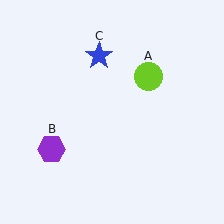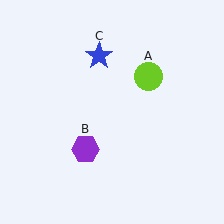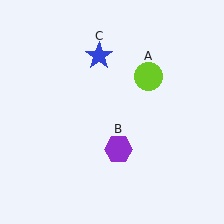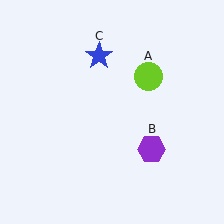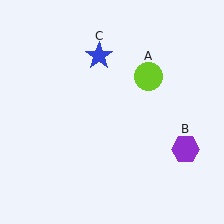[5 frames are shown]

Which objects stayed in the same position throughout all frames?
Lime circle (object A) and blue star (object C) remained stationary.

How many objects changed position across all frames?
1 object changed position: purple hexagon (object B).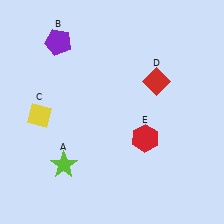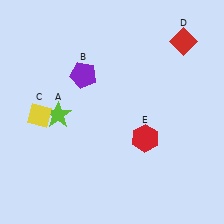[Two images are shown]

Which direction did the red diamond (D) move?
The red diamond (D) moved up.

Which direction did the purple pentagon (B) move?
The purple pentagon (B) moved down.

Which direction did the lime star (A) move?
The lime star (A) moved up.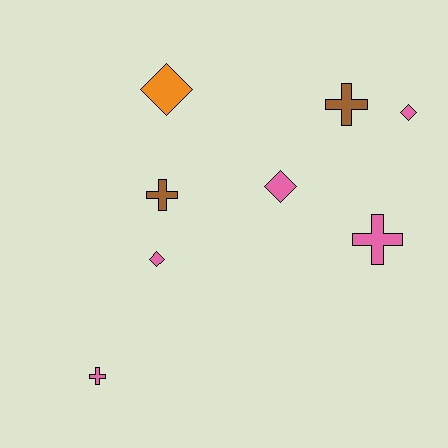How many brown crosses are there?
There are 2 brown crosses.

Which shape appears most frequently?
Cross, with 4 objects.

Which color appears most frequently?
Pink, with 5 objects.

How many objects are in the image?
There are 8 objects.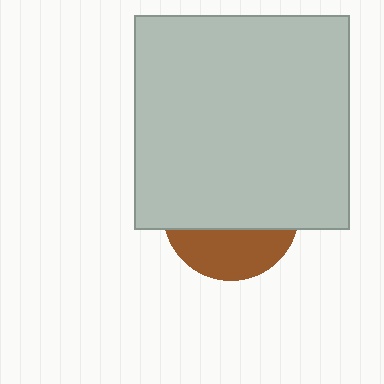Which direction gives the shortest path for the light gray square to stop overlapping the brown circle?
Moving up gives the shortest separation.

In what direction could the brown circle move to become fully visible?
The brown circle could move down. That would shift it out from behind the light gray square entirely.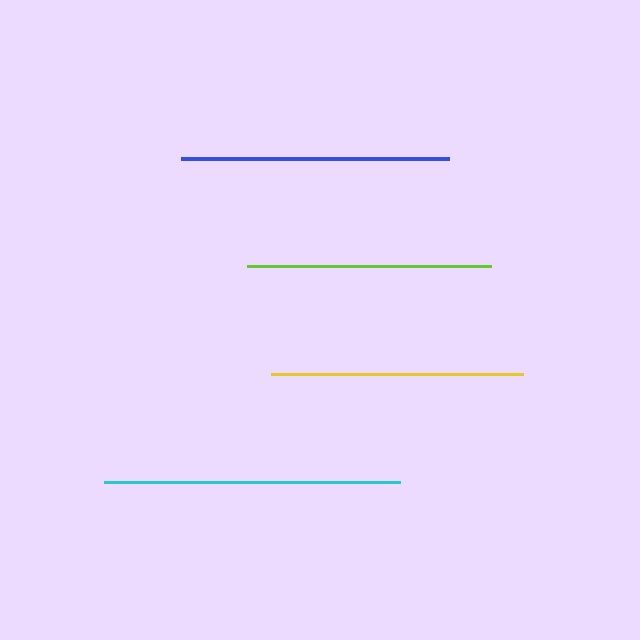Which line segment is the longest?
The cyan line is the longest at approximately 296 pixels.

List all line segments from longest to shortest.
From longest to shortest: cyan, blue, yellow, lime.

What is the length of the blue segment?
The blue segment is approximately 268 pixels long.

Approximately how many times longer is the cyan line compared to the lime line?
The cyan line is approximately 1.2 times the length of the lime line.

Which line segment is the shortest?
The lime line is the shortest at approximately 244 pixels.